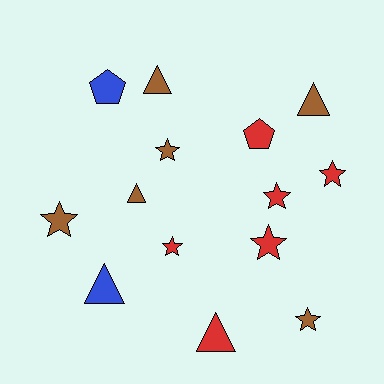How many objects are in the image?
There are 14 objects.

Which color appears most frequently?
Brown, with 6 objects.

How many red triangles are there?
There is 1 red triangle.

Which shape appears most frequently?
Star, with 7 objects.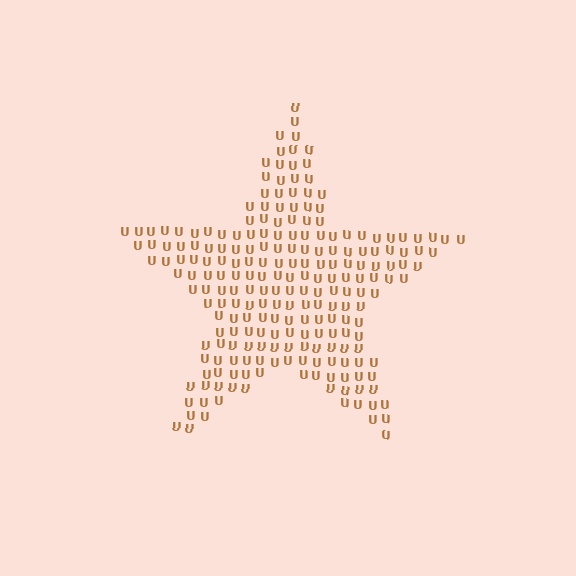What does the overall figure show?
The overall figure shows a star.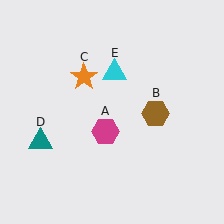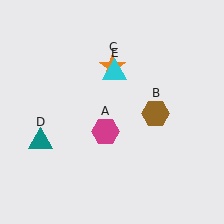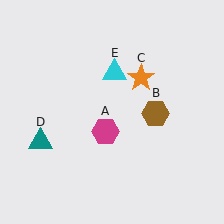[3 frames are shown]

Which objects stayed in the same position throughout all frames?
Magenta hexagon (object A) and brown hexagon (object B) and teal triangle (object D) and cyan triangle (object E) remained stationary.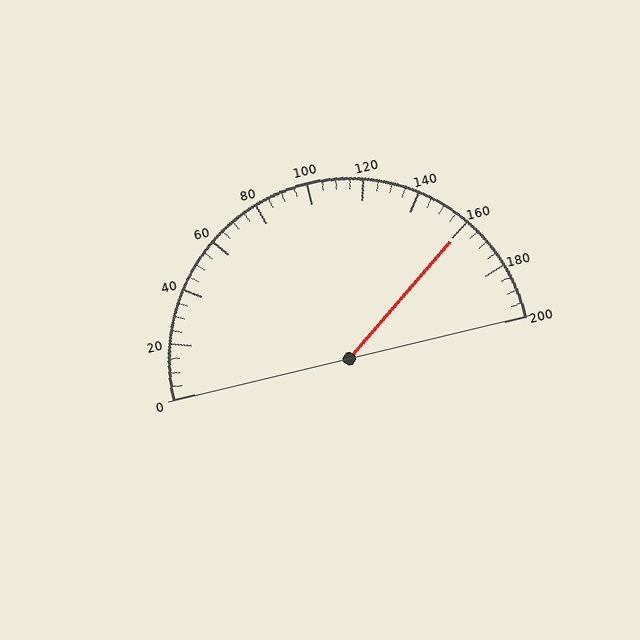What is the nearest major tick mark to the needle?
The nearest major tick mark is 160.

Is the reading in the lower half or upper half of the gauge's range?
The reading is in the upper half of the range (0 to 200).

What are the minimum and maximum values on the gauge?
The gauge ranges from 0 to 200.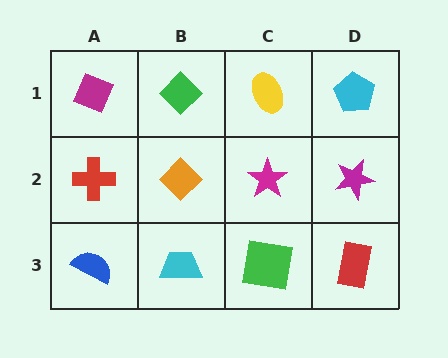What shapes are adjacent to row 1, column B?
An orange diamond (row 2, column B), a magenta diamond (row 1, column A), a yellow ellipse (row 1, column C).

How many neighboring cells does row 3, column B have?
3.